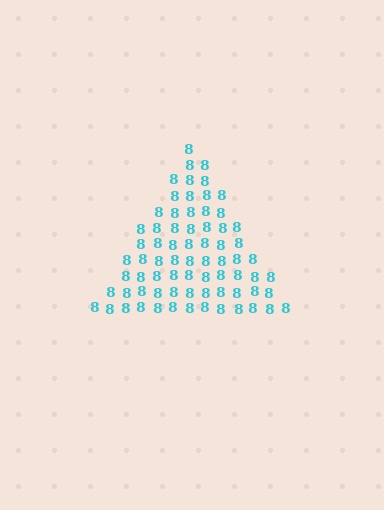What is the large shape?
The large shape is a triangle.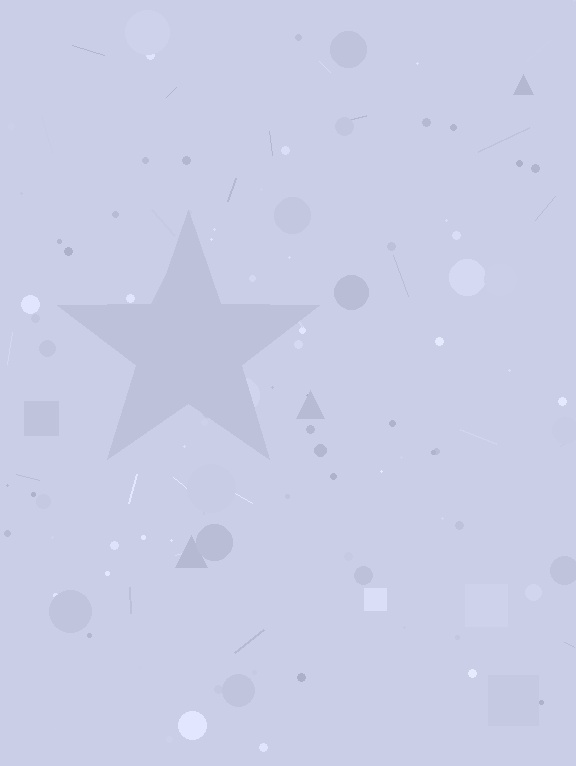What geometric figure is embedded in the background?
A star is embedded in the background.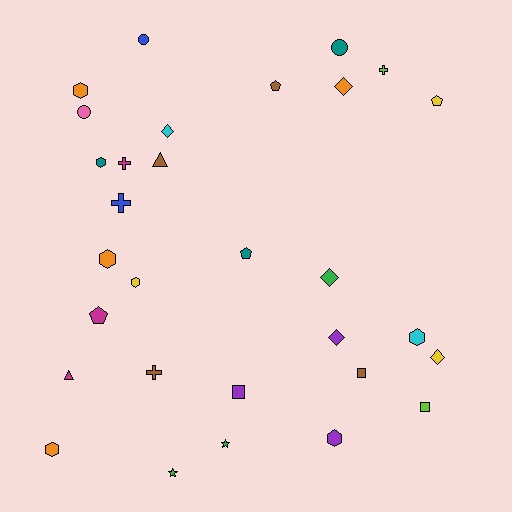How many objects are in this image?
There are 30 objects.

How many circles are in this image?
There are 3 circles.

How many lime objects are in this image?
There are 2 lime objects.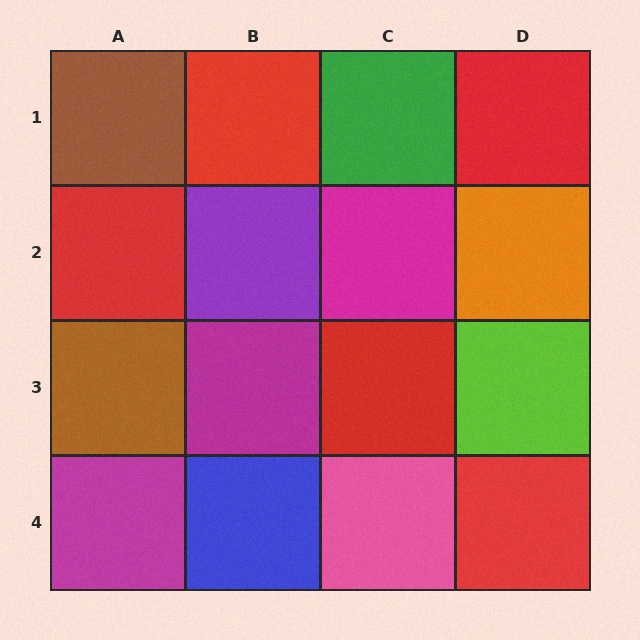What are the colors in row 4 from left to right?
Magenta, blue, pink, red.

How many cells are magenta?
3 cells are magenta.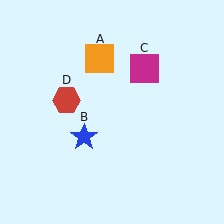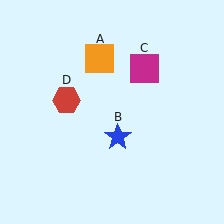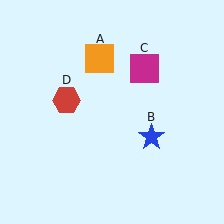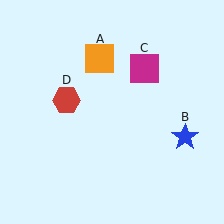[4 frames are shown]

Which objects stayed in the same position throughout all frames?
Orange square (object A) and magenta square (object C) and red hexagon (object D) remained stationary.